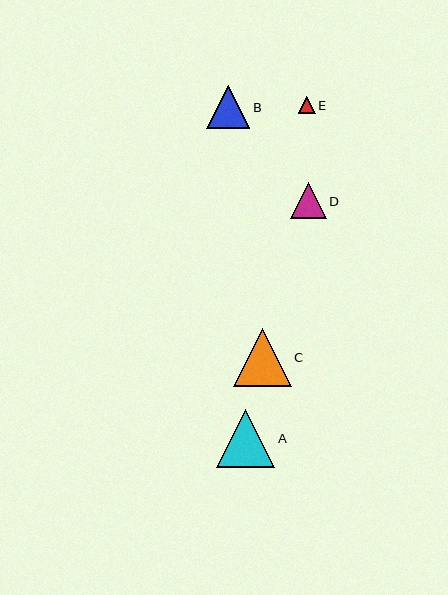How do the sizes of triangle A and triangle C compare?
Triangle A and triangle C are approximately the same size.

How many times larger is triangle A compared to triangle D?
Triangle A is approximately 1.6 times the size of triangle D.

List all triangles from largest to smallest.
From largest to smallest: A, C, B, D, E.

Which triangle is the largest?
Triangle A is the largest with a size of approximately 58 pixels.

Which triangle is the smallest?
Triangle E is the smallest with a size of approximately 17 pixels.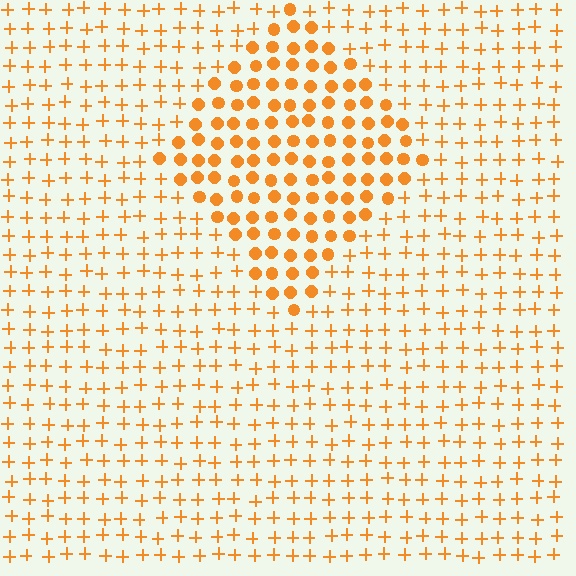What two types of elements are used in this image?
The image uses circles inside the diamond region and plus signs outside it.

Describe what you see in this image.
The image is filled with small orange elements arranged in a uniform grid. A diamond-shaped region contains circles, while the surrounding area contains plus signs. The boundary is defined purely by the change in element shape.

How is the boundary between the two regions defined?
The boundary is defined by a change in element shape: circles inside vs. plus signs outside. All elements share the same color and spacing.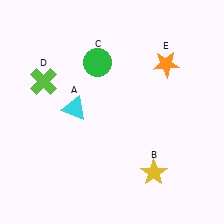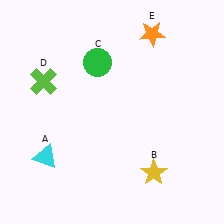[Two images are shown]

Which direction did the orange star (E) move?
The orange star (E) moved up.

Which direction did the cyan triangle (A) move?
The cyan triangle (A) moved down.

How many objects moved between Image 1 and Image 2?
2 objects moved between the two images.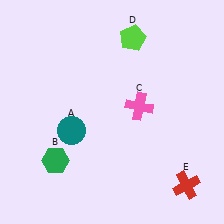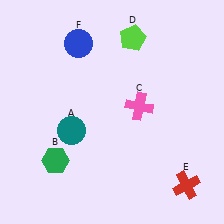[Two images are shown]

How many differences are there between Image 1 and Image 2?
There is 1 difference between the two images.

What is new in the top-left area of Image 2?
A blue circle (F) was added in the top-left area of Image 2.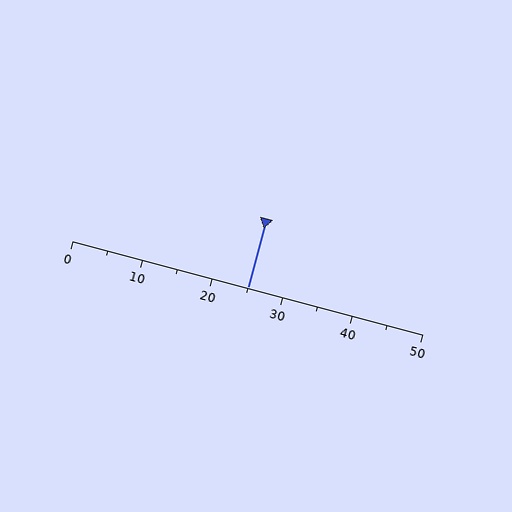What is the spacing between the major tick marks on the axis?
The major ticks are spaced 10 apart.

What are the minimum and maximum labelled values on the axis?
The axis runs from 0 to 50.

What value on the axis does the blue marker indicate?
The marker indicates approximately 25.